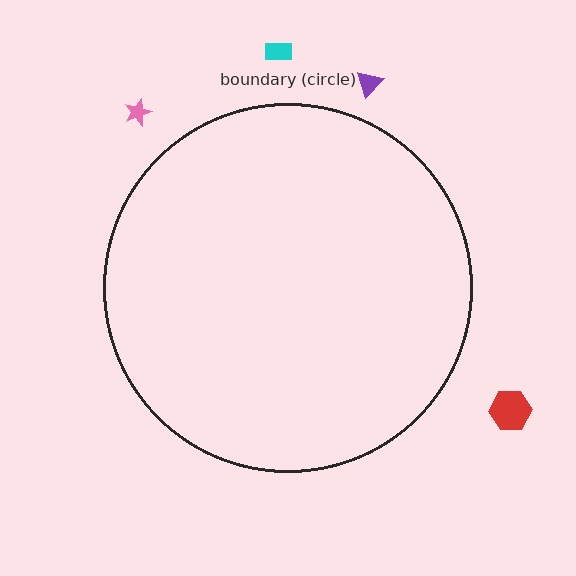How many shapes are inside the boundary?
0 inside, 4 outside.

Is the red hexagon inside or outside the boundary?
Outside.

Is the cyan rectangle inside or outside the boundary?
Outside.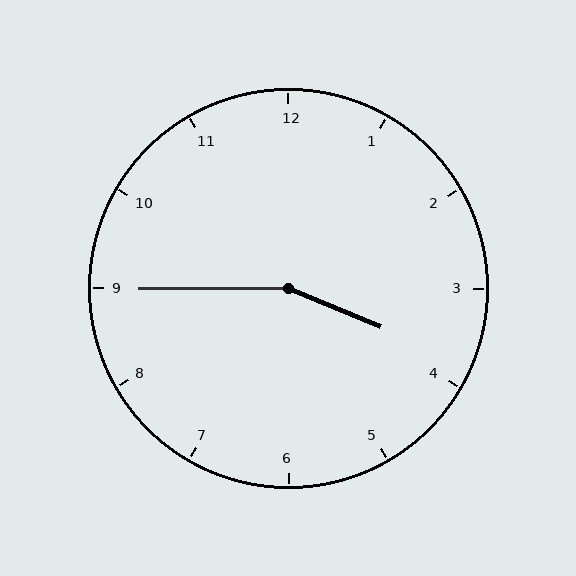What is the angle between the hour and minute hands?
Approximately 158 degrees.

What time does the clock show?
3:45.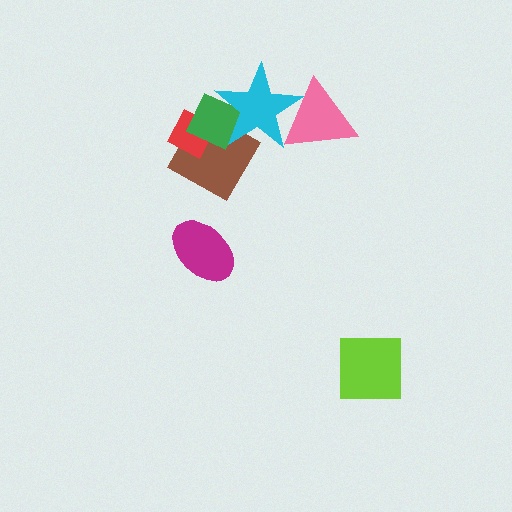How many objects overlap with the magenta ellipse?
0 objects overlap with the magenta ellipse.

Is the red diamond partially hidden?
Yes, it is partially covered by another shape.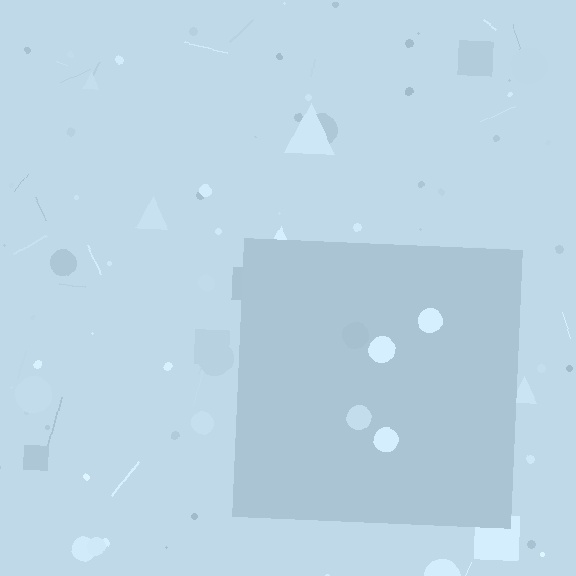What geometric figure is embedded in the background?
A square is embedded in the background.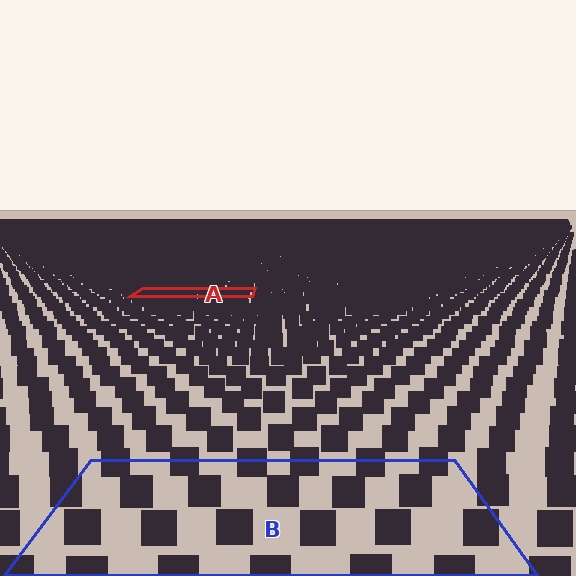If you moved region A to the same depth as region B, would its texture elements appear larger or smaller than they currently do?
They would appear larger. At a closer depth, the same texture elements are projected at a bigger on-screen size.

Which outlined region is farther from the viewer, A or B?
Region A is farther from the viewer — the texture elements inside it appear smaller and more densely packed.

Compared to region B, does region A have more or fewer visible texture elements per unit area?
Region A has more texture elements per unit area — they are packed more densely because it is farther away.